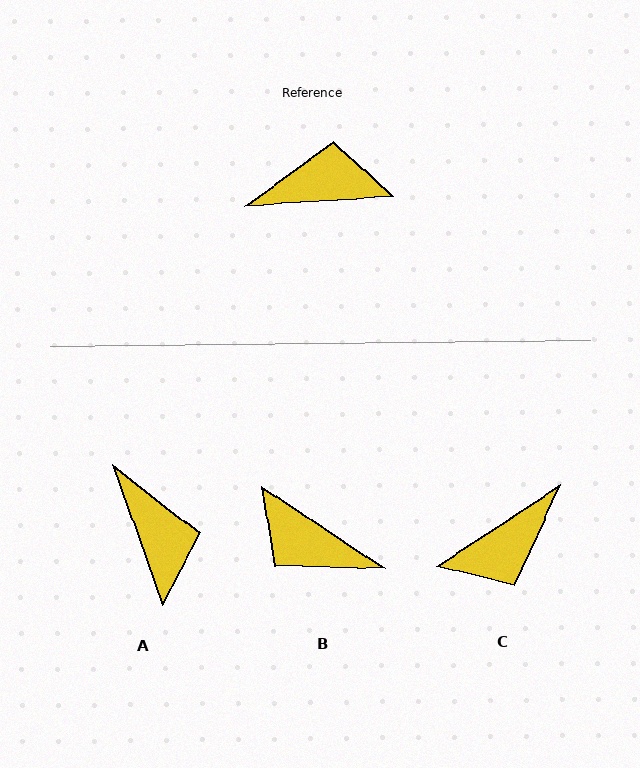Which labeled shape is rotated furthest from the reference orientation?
C, about 151 degrees away.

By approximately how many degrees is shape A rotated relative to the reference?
Approximately 74 degrees clockwise.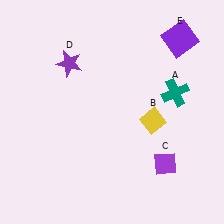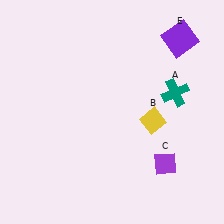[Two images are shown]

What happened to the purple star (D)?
The purple star (D) was removed in Image 2. It was in the top-left area of Image 1.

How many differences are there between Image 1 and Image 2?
There is 1 difference between the two images.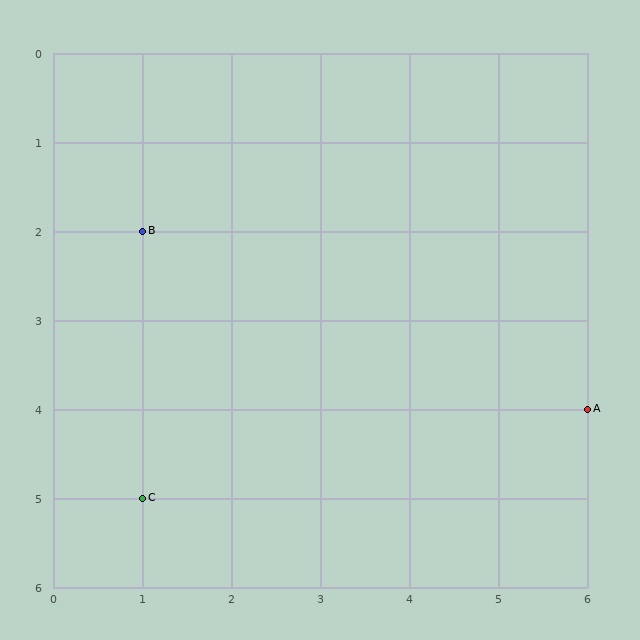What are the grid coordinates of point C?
Point C is at grid coordinates (1, 5).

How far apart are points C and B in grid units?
Points C and B are 3 rows apart.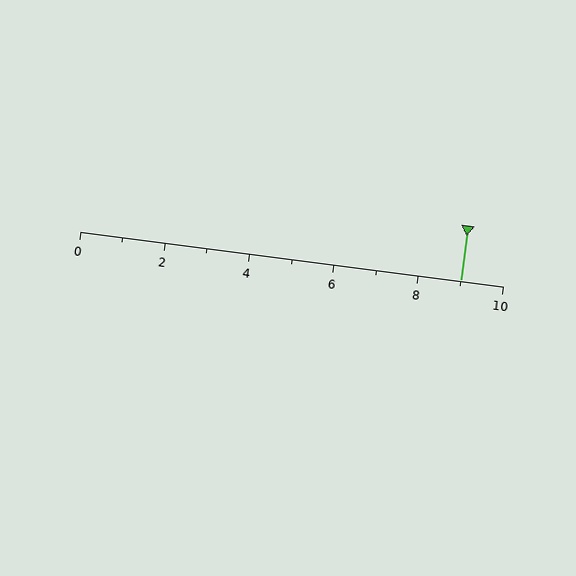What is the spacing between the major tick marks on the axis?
The major ticks are spaced 2 apart.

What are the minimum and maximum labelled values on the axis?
The axis runs from 0 to 10.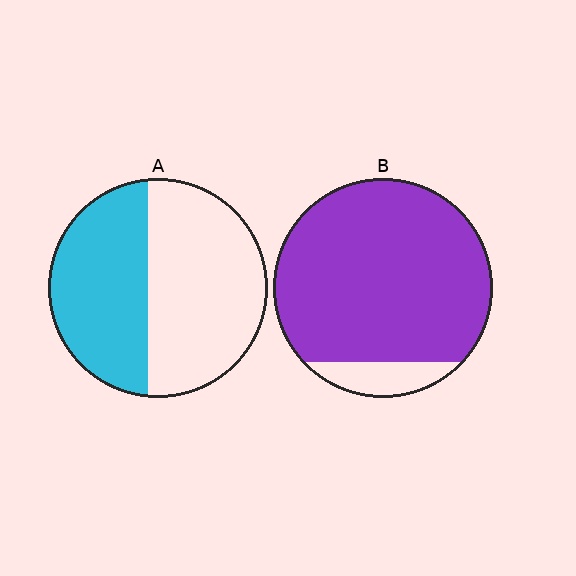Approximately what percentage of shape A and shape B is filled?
A is approximately 45% and B is approximately 90%.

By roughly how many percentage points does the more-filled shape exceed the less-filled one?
By roughly 45 percentage points (B over A).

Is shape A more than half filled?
No.